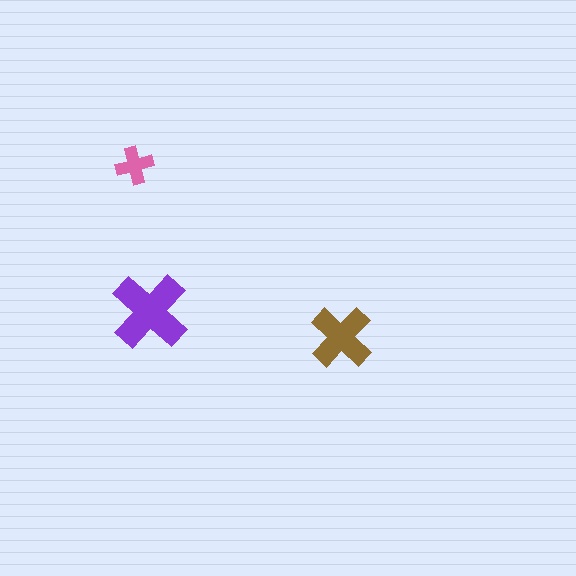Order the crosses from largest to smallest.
the purple one, the brown one, the pink one.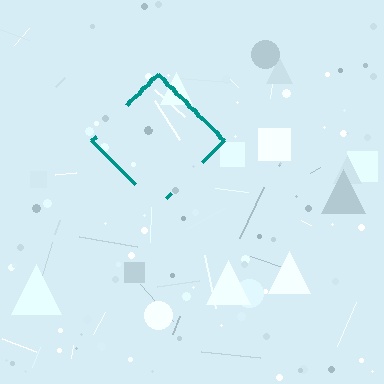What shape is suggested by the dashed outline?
The dashed outline suggests a diamond.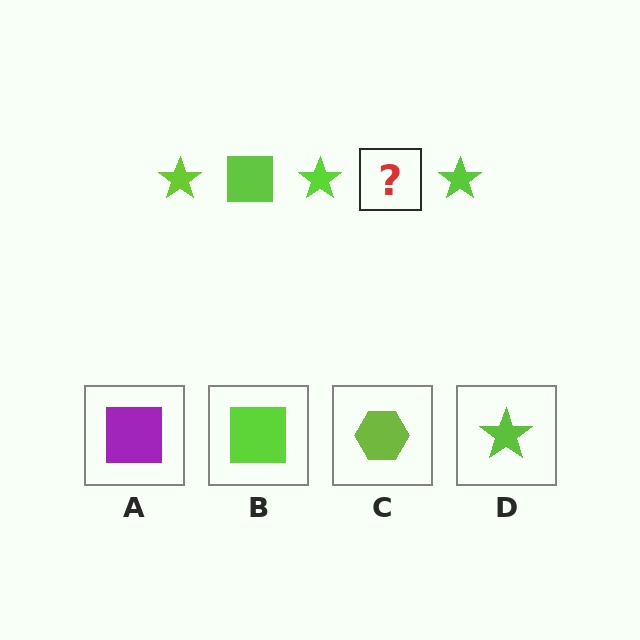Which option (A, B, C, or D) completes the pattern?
B.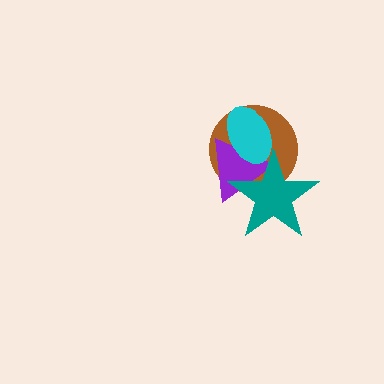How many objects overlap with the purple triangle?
3 objects overlap with the purple triangle.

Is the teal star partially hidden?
No, no other shape covers it.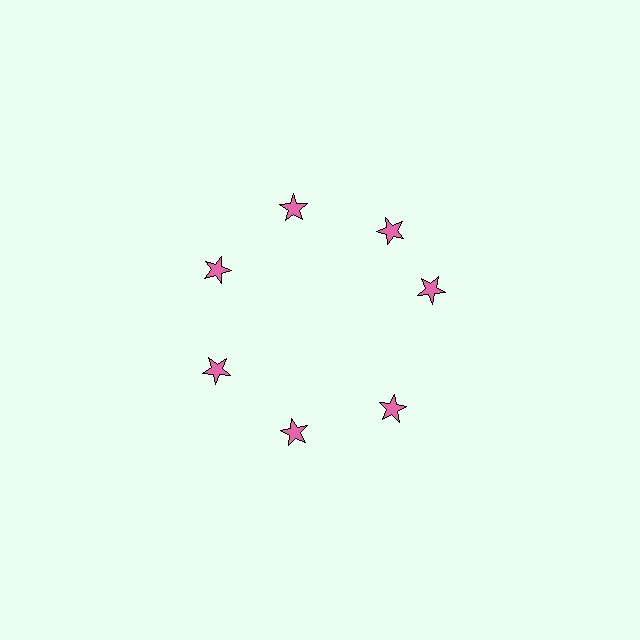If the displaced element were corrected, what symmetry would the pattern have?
It would have 7-fold rotational symmetry — the pattern would map onto itself every 51 degrees.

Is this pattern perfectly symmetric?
No. The 7 pink stars are arranged in a ring, but one element near the 3 o'clock position is rotated out of alignment along the ring, breaking the 7-fold rotational symmetry.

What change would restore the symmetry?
The symmetry would be restored by rotating it back into even spacing with its neighbors so that all 7 stars sit at equal angles and equal distance from the center.